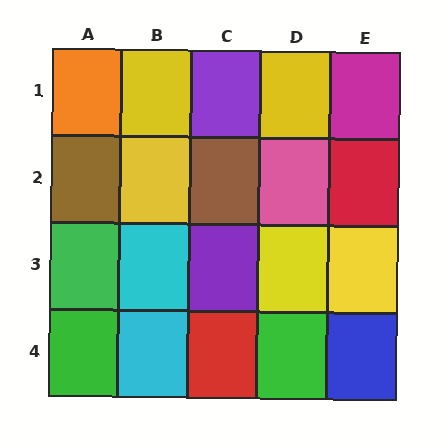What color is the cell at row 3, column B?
Cyan.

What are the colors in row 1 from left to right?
Orange, yellow, purple, yellow, magenta.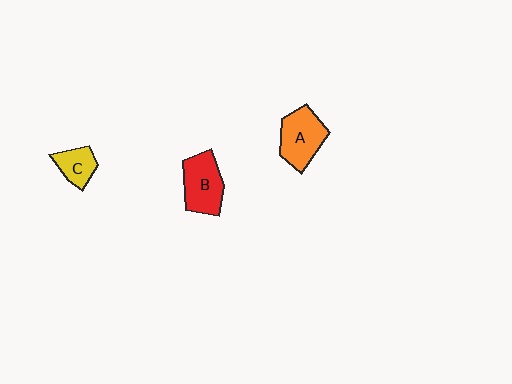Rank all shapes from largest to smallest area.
From largest to smallest: B (red), A (orange), C (yellow).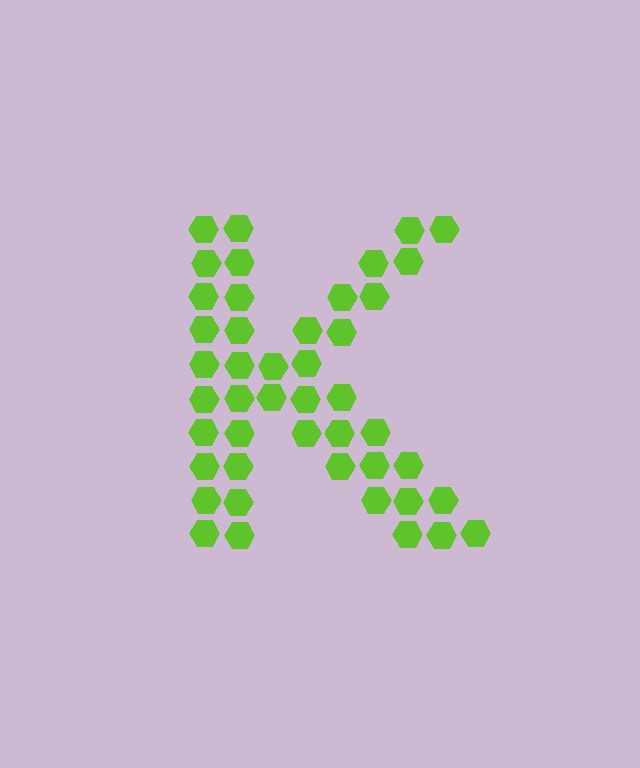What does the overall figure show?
The overall figure shows the letter K.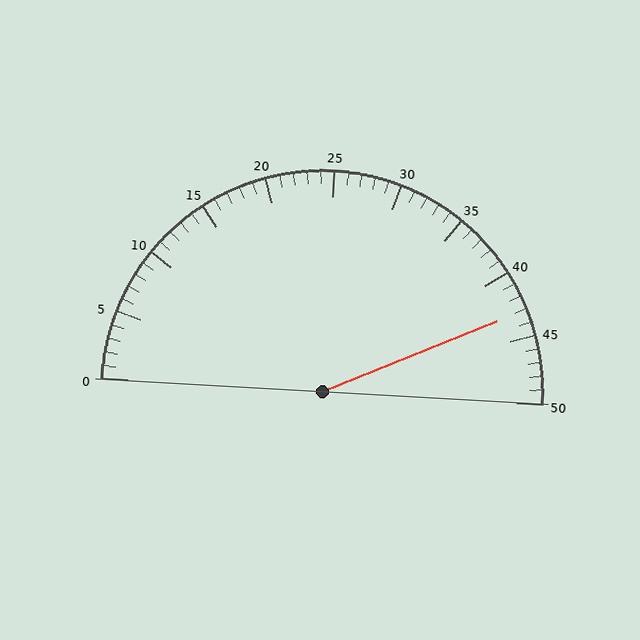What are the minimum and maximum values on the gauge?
The gauge ranges from 0 to 50.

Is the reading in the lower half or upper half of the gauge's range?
The reading is in the upper half of the range (0 to 50).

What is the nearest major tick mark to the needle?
The nearest major tick mark is 45.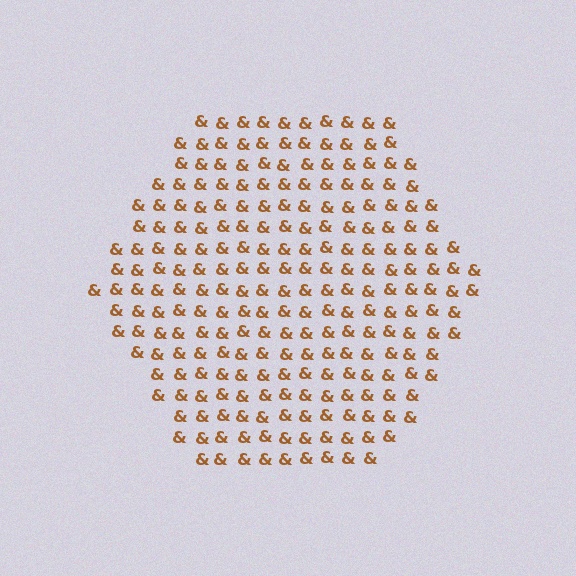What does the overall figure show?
The overall figure shows a hexagon.